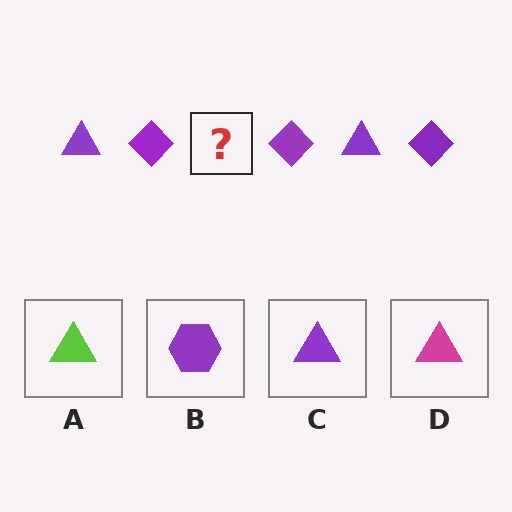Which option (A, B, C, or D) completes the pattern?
C.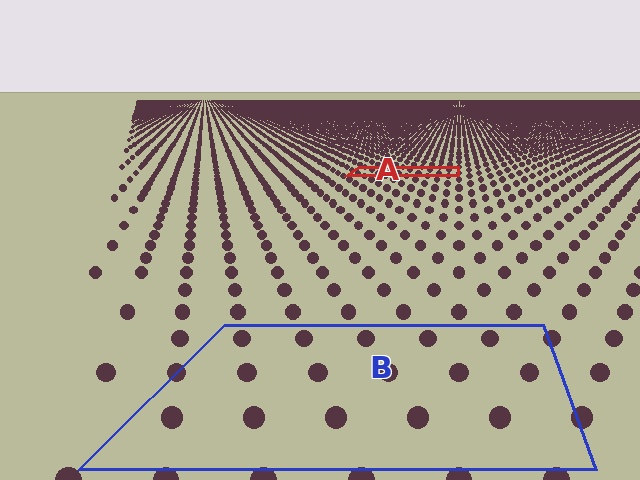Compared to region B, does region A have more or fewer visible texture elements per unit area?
Region A has more texture elements per unit area — they are packed more densely because it is farther away.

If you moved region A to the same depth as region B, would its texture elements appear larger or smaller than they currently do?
They would appear larger. At a closer depth, the same texture elements are projected at a bigger on-screen size.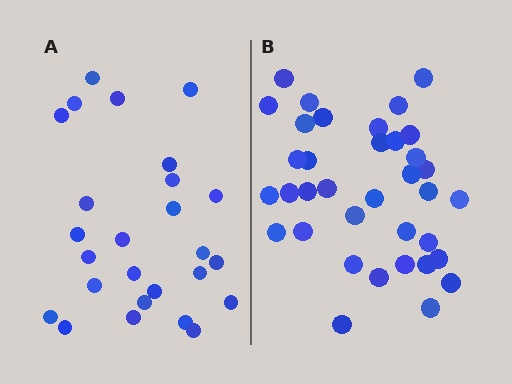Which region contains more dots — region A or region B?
Region B (the right region) has more dots.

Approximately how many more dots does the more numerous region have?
Region B has roughly 10 or so more dots than region A.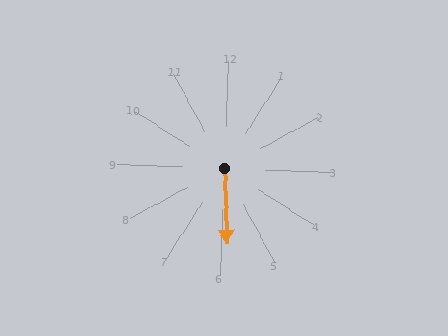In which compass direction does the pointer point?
South.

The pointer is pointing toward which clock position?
Roughly 6 o'clock.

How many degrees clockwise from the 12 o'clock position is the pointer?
Approximately 176 degrees.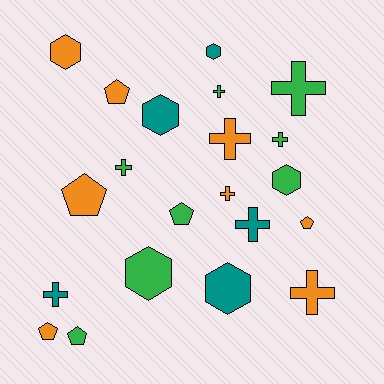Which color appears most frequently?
Green, with 8 objects.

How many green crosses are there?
There are 4 green crosses.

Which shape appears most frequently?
Cross, with 9 objects.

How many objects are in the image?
There are 21 objects.